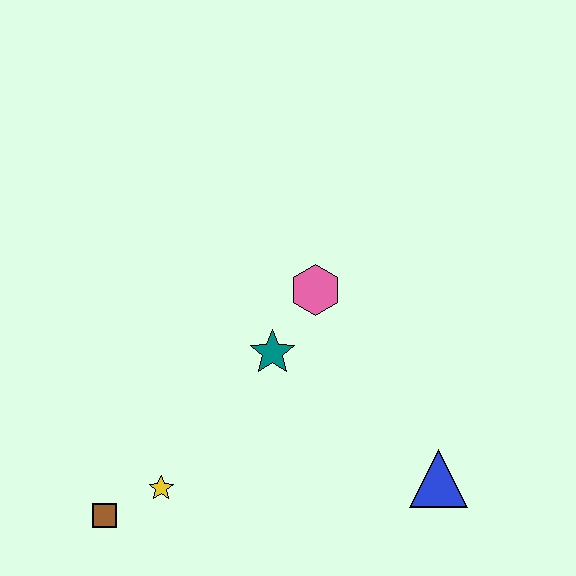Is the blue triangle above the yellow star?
Yes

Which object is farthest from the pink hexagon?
The brown square is farthest from the pink hexagon.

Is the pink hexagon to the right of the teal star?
Yes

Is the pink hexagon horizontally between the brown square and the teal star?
No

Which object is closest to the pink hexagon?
The teal star is closest to the pink hexagon.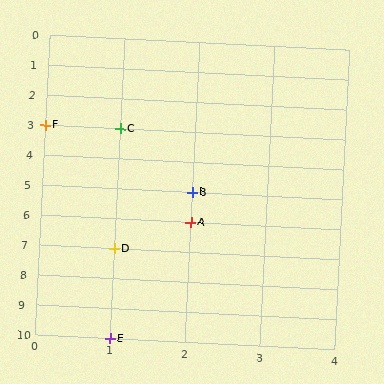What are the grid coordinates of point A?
Point A is at grid coordinates (2, 6).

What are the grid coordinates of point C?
Point C is at grid coordinates (1, 3).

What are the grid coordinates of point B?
Point B is at grid coordinates (2, 5).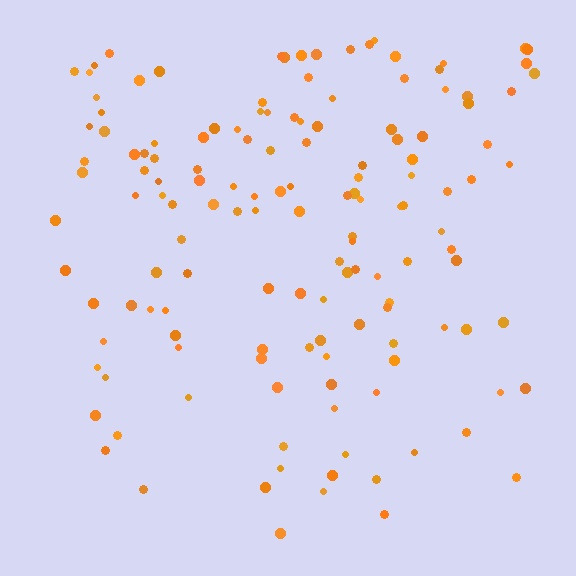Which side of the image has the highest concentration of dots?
The top.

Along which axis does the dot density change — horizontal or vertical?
Vertical.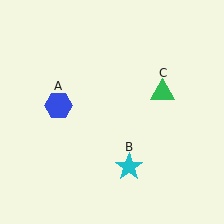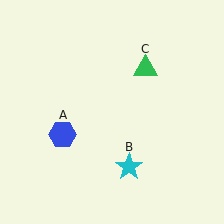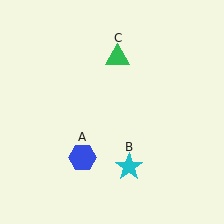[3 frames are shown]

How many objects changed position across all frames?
2 objects changed position: blue hexagon (object A), green triangle (object C).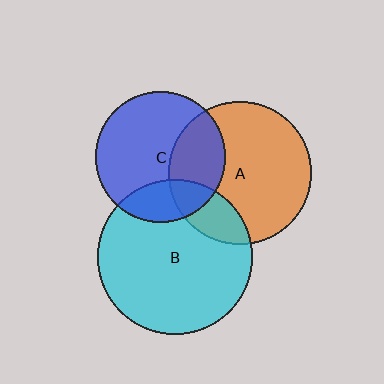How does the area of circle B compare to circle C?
Approximately 1.4 times.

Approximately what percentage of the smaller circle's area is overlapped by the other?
Approximately 20%.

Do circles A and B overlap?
Yes.